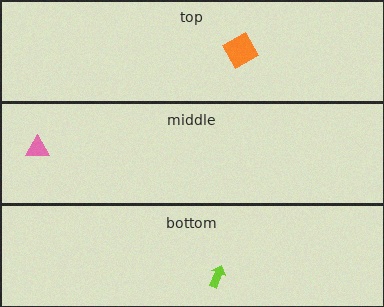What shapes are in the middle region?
The pink triangle.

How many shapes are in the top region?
1.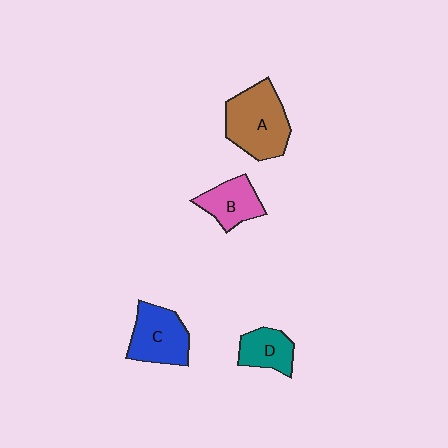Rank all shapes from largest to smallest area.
From largest to smallest: A (brown), C (blue), B (pink), D (teal).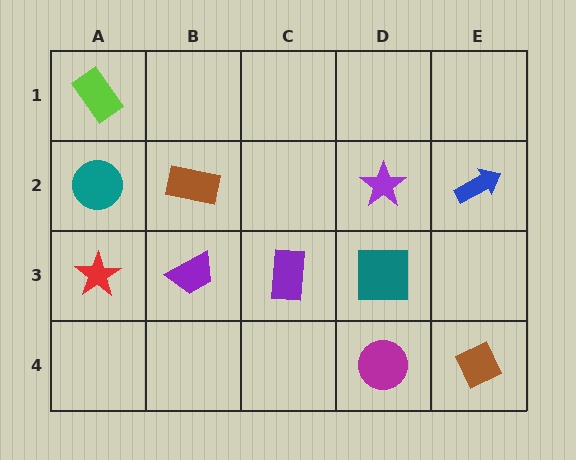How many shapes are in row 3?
4 shapes.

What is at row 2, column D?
A purple star.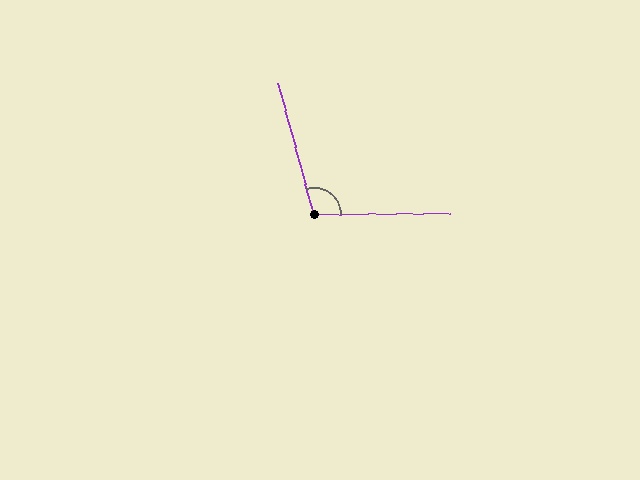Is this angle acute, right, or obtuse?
It is obtuse.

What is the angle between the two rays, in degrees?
Approximately 105 degrees.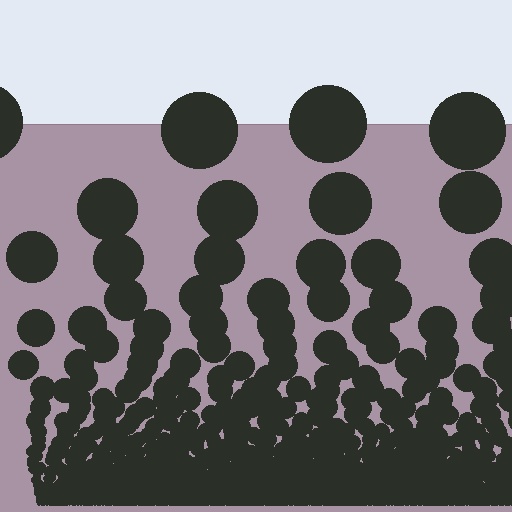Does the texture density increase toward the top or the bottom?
Density increases toward the bottom.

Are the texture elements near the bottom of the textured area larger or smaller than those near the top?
Smaller. The gradient is inverted — elements near the bottom are smaller and denser.